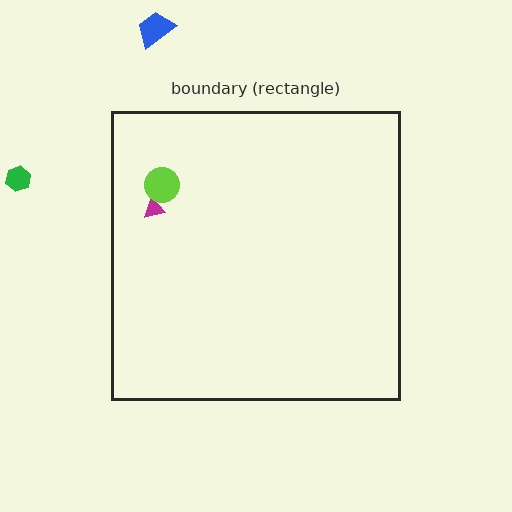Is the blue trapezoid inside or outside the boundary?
Outside.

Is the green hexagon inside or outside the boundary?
Outside.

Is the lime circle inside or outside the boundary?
Inside.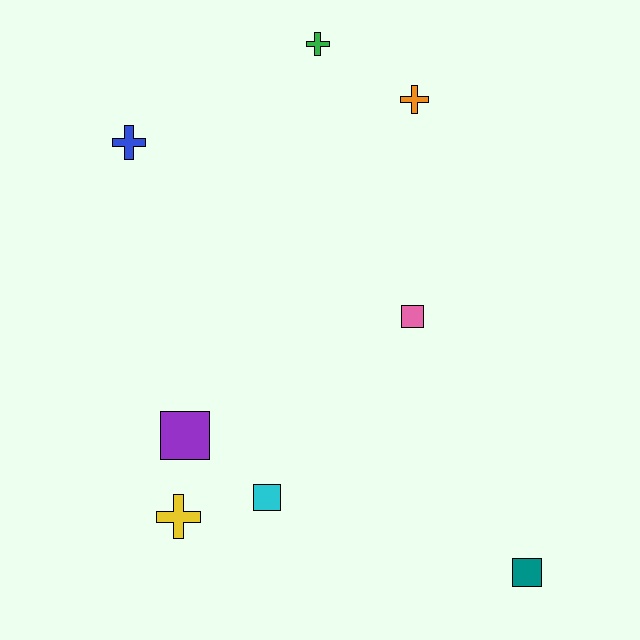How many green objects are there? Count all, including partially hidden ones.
There is 1 green object.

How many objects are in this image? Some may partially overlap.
There are 8 objects.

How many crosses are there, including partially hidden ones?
There are 4 crosses.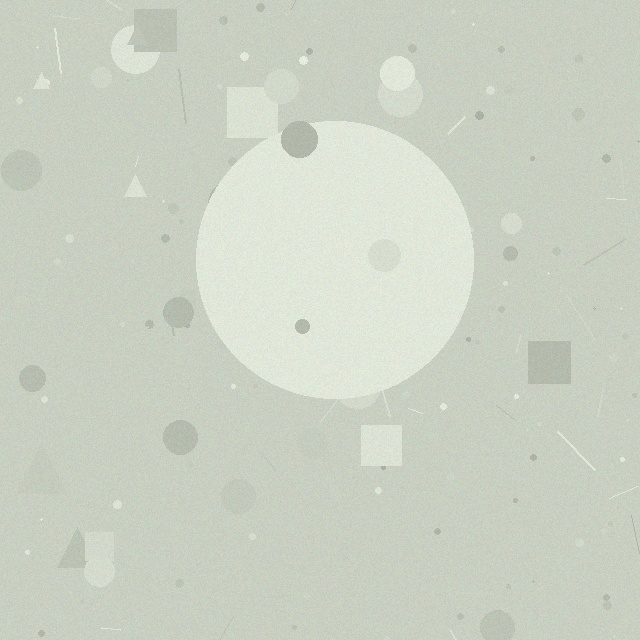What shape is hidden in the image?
A circle is hidden in the image.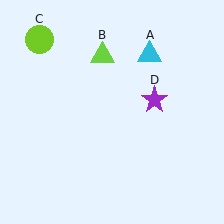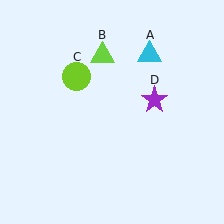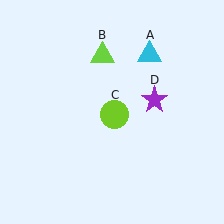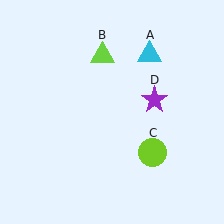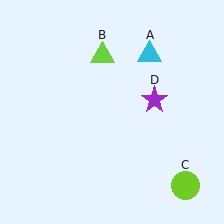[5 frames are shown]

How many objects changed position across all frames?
1 object changed position: lime circle (object C).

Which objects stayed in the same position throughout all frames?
Cyan triangle (object A) and lime triangle (object B) and purple star (object D) remained stationary.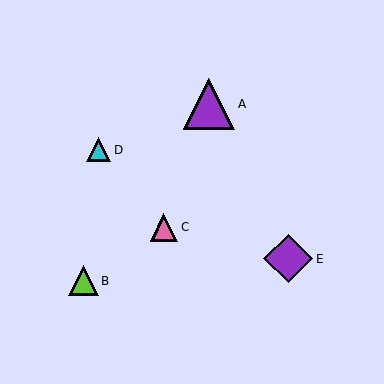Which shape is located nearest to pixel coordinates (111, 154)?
The cyan triangle (labeled D) at (99, 150) is nearest to that location.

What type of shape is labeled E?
Shape E is a purple diamond.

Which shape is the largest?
The purple triangle (labeled A) is the largest.